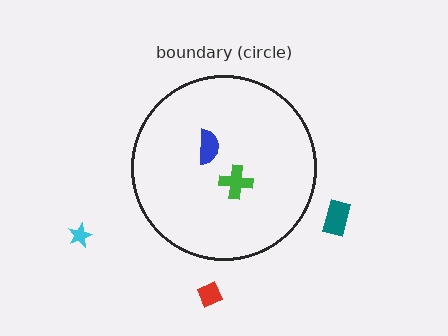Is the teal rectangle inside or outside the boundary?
Outside.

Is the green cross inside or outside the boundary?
Inside.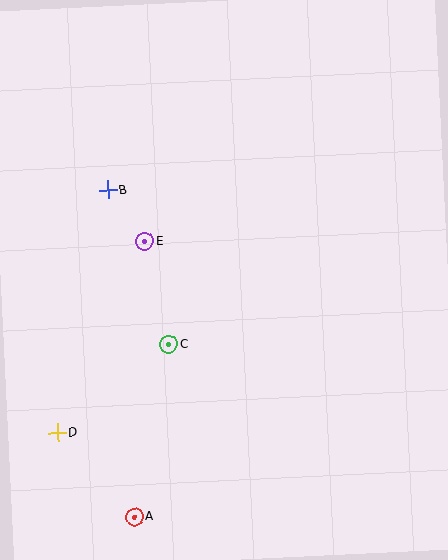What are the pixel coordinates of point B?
Point B is at (108, 190).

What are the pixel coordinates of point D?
Point D is at (57, 433).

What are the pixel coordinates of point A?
Point A is at (134, 517).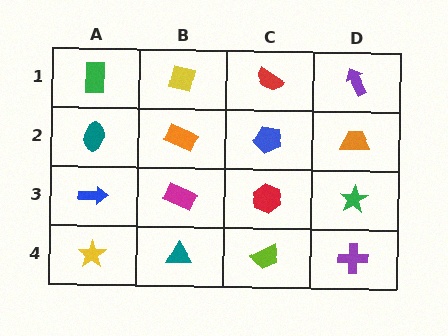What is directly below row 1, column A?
A teal ellipse.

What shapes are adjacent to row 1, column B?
An orange rectangle (row 2, column B), a green rectangle (row 1, column A), a red semicircle (row 1, column C).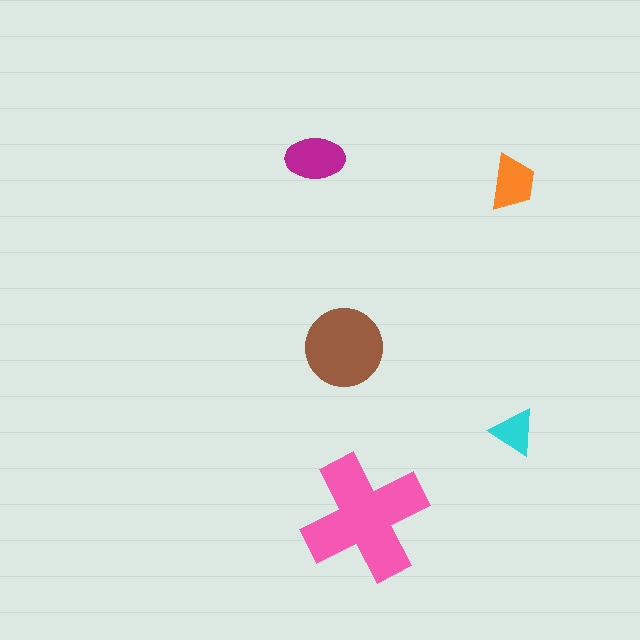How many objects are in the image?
There are 5 objects in the image.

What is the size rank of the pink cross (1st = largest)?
1st.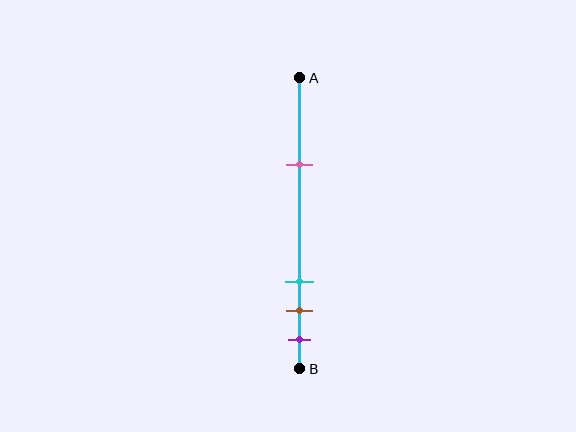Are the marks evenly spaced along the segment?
No, the marks are not evenly spaced.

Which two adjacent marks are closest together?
The brown and purple marks are the closest adjacent pair.